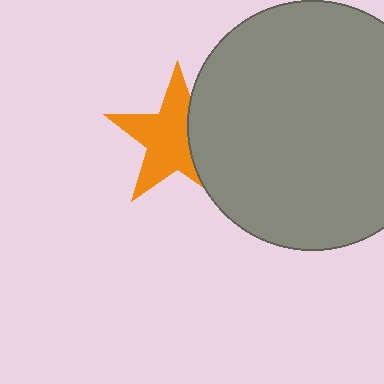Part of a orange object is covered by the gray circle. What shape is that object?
It is a star.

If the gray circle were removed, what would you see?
You would see the complete orange star.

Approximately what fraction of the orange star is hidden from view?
Roughly 33% of the orange star is hidden behind the gray circle.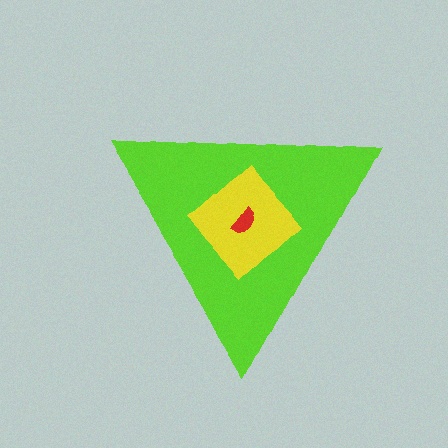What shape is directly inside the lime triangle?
The yellow diamond.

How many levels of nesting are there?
3.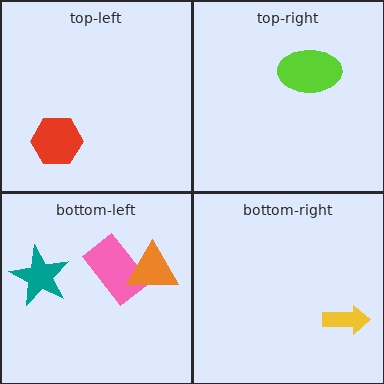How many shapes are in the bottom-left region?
3.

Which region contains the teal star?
The bottom-left region.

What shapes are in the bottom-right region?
The yellow arrow.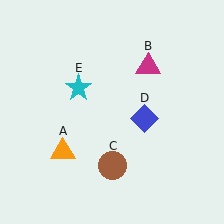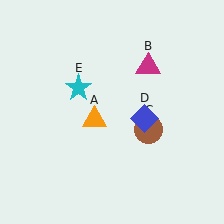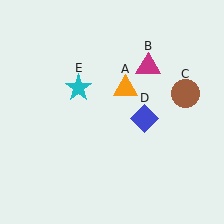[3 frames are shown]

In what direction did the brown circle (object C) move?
The brown circle (object C) moved up and to the right.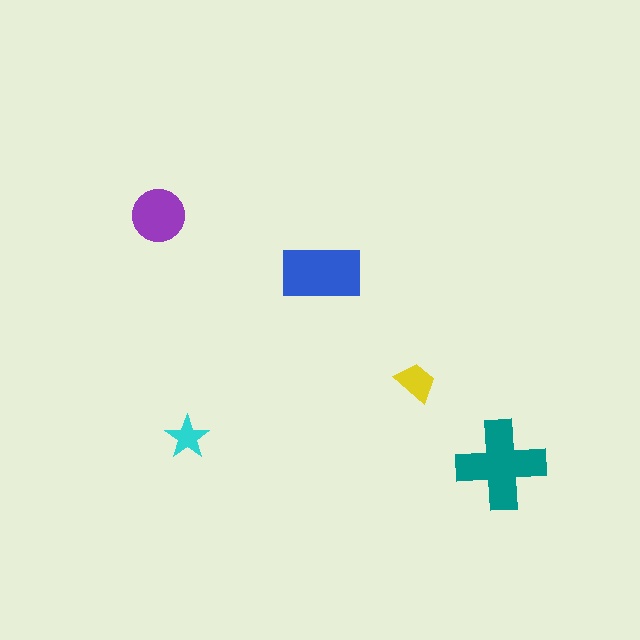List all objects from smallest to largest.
The cyan star, the yellow trapezoid, the purple circle, the blue rectangle, the teal cross.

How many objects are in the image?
There are 5 objects in the image.